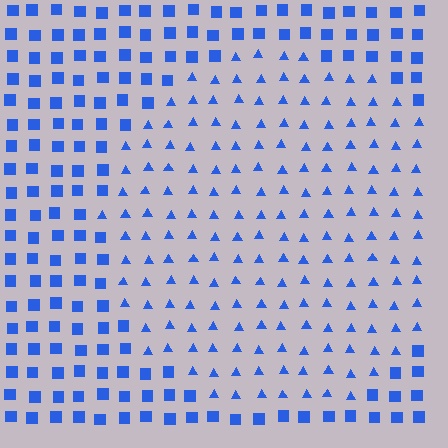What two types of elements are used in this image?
The image uses triangles inside the circle region and squares outside it.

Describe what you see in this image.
The image is filled with small blue elements arranged in a uniform grid. A circle-shaped region contains triangles, while the surrounding area contains squares. The boundary is defined purely by the change in element shape.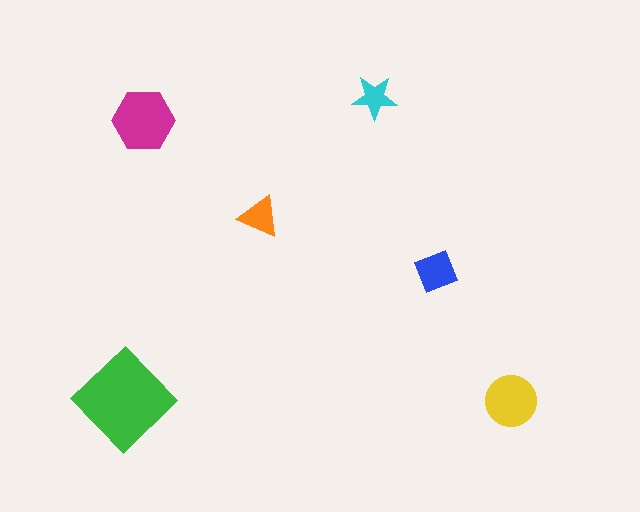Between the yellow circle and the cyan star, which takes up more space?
The yellow circle.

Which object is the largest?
The green diamond.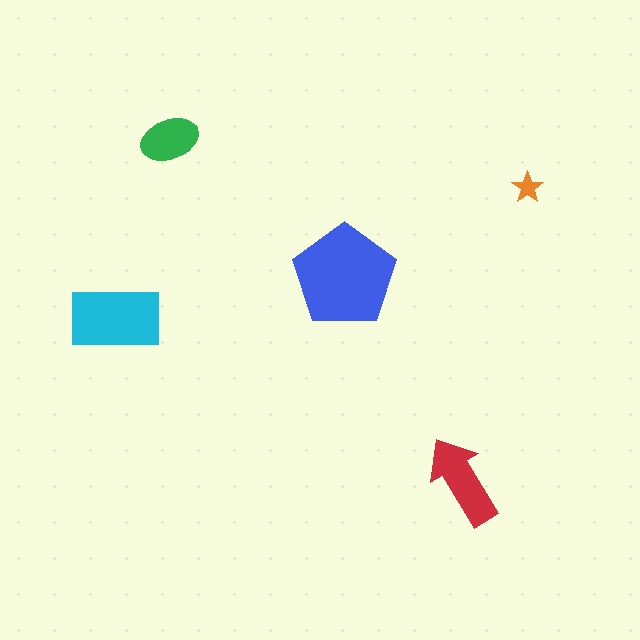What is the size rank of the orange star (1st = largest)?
5th.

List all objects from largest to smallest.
The blue pentagon, the cyan rectangle, the red arrow, the green ellipse, the orange star.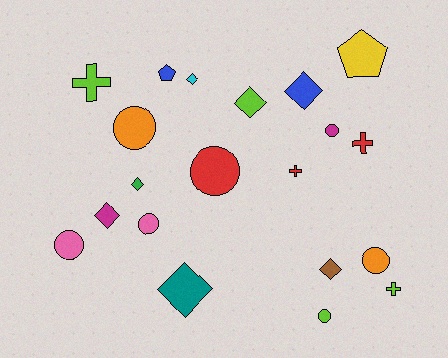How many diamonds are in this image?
There are 7 diamonds.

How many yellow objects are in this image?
There is 1 yellow object.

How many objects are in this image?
There are 20 objects.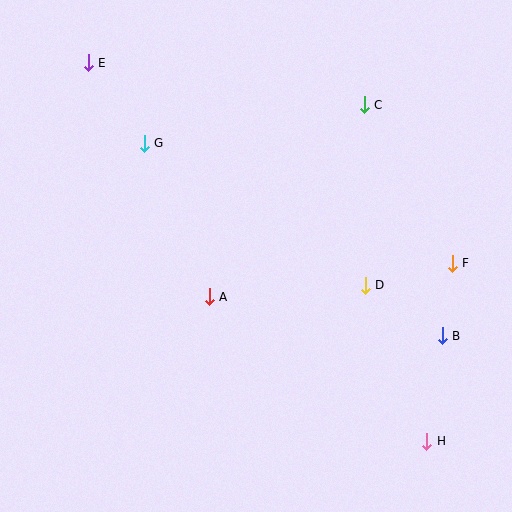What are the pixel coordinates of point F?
Point F is at (452, 263).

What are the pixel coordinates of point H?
Point H is at (427, 441).